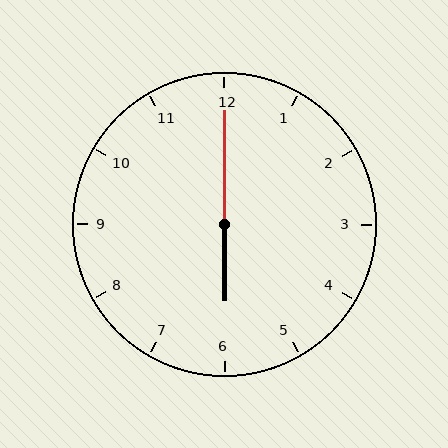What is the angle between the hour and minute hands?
Approximately 180 degrees.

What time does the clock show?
6:00.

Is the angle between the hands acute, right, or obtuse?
It is obtuse.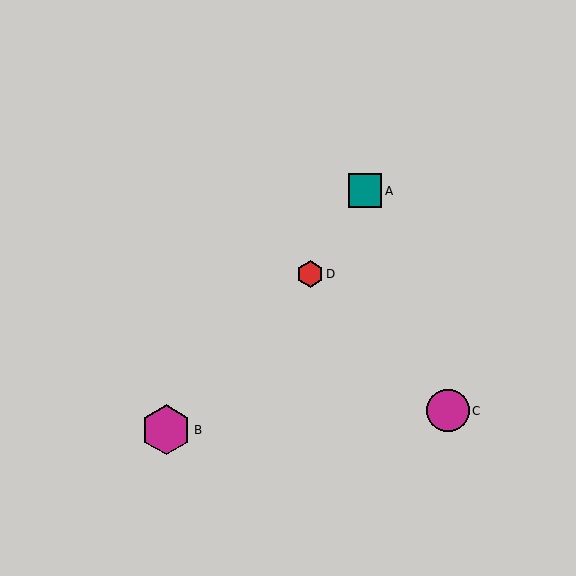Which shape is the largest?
The magenta hexagon (labeled B) is the largest.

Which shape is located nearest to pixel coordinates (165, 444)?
The magenta hexagon (labeled B) at (166, 430) is nearest to that location.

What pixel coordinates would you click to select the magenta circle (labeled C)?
Click at (448, 411) to select the magenta circle C.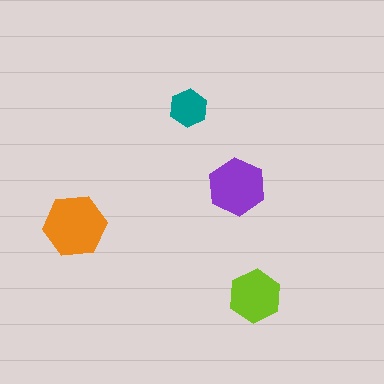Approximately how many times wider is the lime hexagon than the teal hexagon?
About 1.5 times wider.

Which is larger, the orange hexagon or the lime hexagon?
The orange one.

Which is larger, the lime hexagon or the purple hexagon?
The purple one.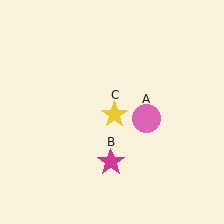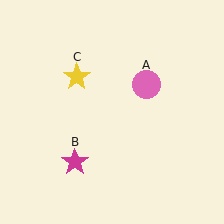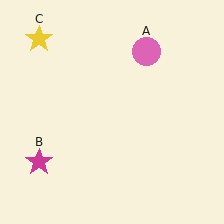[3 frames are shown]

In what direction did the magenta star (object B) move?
The magenta star (object B) moved left.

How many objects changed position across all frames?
3 objects changed position: pink circle (object A), magenta star (object B), yellow star (object C).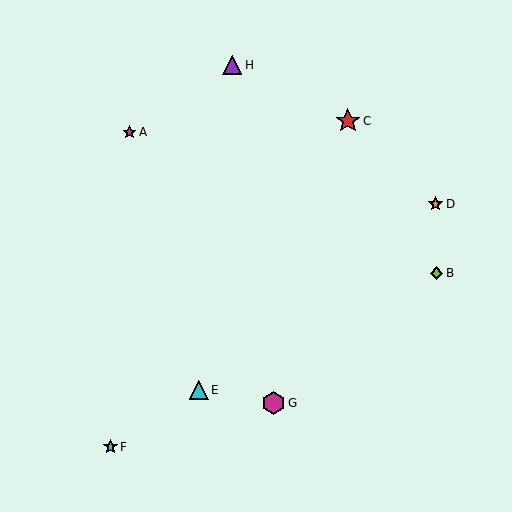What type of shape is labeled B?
Shape B is a lime diamond.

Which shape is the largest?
The red star (labeled C) is the largest.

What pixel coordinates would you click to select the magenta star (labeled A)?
Click at (130, 132) to select the magenta star A.